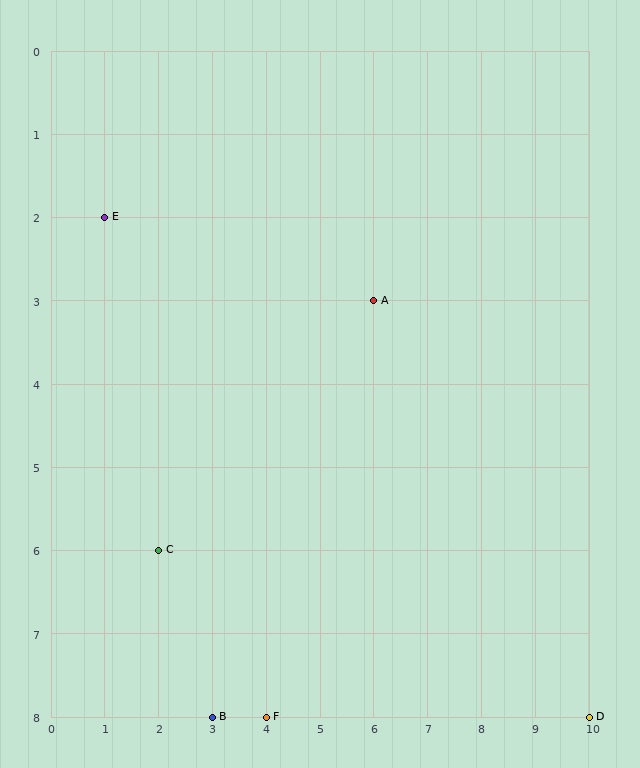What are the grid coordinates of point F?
Point F is at grid coordinates (4, 8).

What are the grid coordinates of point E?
Point E is at grid coordinates (1, 2).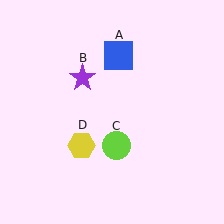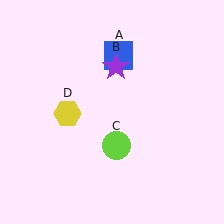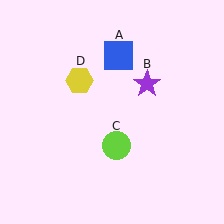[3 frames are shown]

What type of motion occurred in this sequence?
The purple star (object B), yellow hexagon (object D) rotated clockwise around the center of the scene.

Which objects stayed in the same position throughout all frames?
Blue square (object A) and lime circle (object C) remained stationary.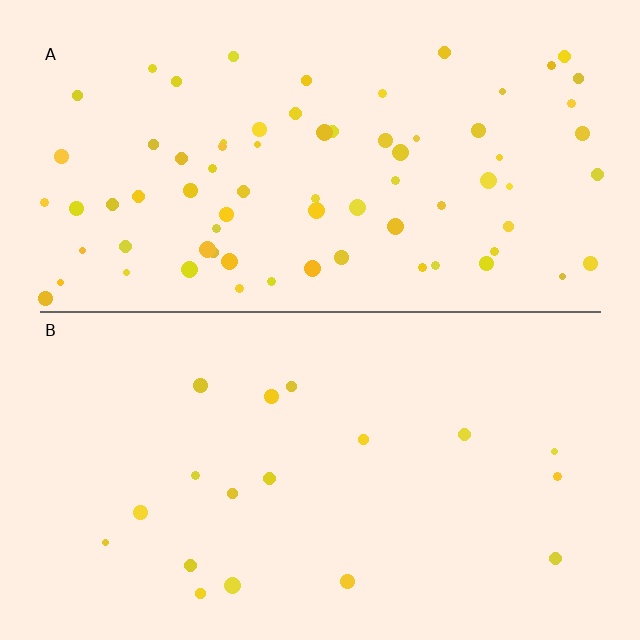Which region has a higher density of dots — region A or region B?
A (the top).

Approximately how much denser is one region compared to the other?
Approximately 4.2× — region A over region B.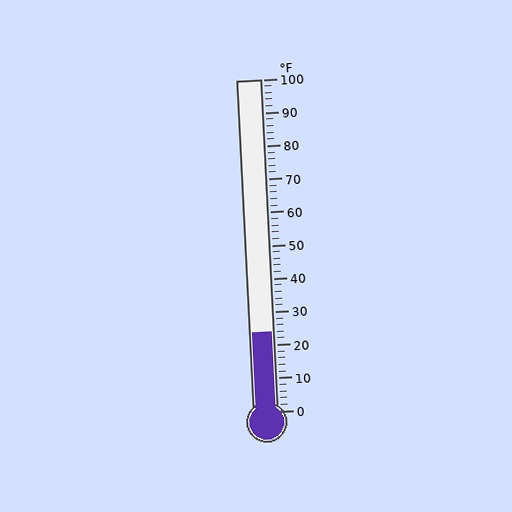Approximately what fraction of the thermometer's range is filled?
The thermometer is filled to approximately 25% of its range.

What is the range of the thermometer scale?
The thermometer scale ranges from 0°F to 100°F.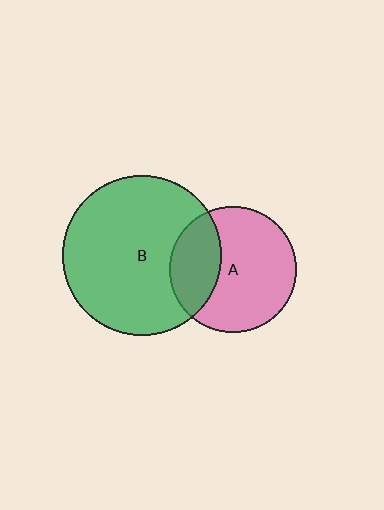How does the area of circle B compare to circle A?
Approximately 1.6 times.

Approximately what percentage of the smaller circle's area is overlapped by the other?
Approximately 30%.